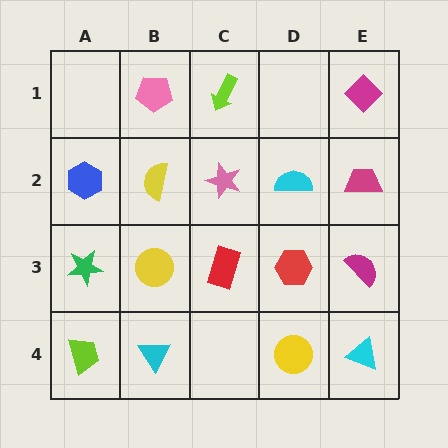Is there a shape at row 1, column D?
No, that cell is empty.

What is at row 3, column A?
A green star.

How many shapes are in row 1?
3 shapes.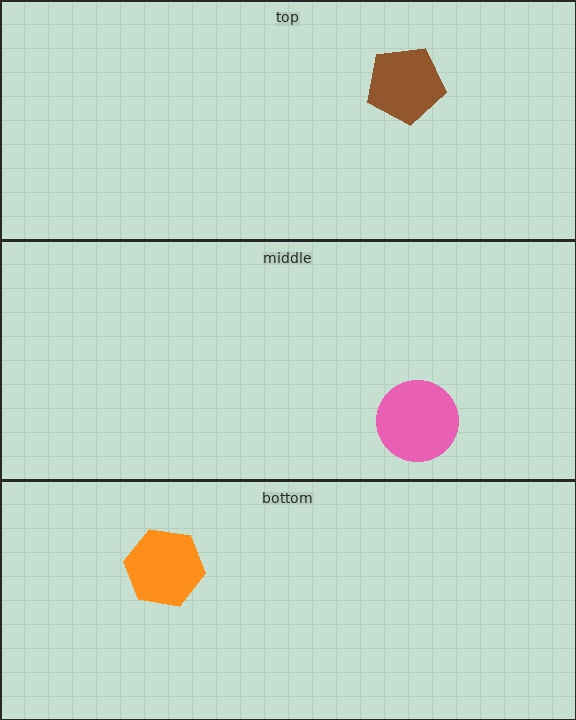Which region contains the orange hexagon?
The bottom region.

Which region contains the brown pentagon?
The top region.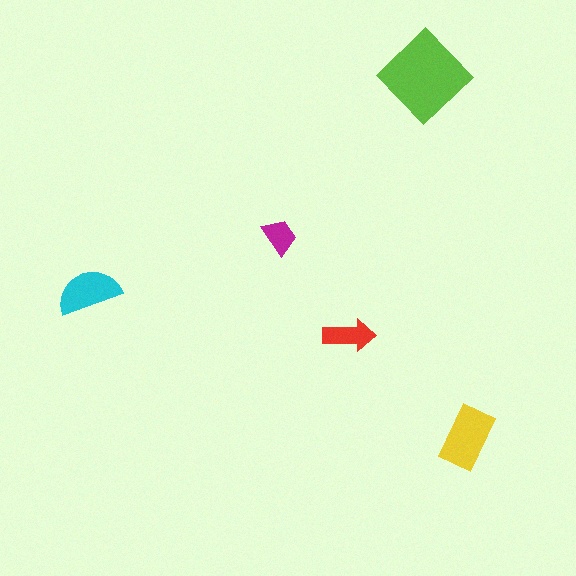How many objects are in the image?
There are 5 objects in the image.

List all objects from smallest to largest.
The magenta trapezoid, the red arrow, the cyan semicircle, the yellow rectangle, the lime diamond.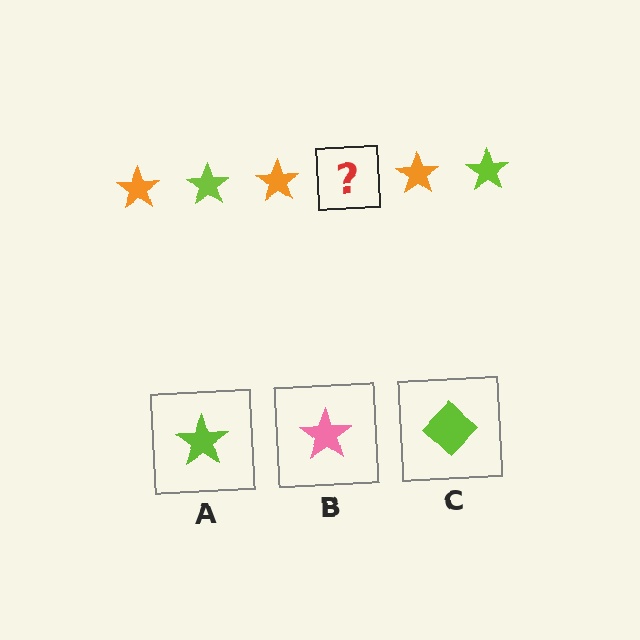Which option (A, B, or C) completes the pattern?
A.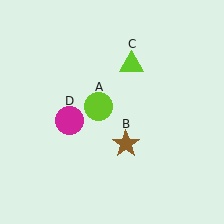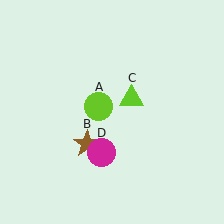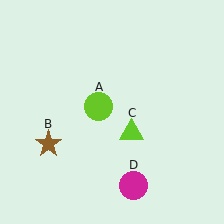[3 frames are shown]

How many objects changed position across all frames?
3 objects changed position: brown star (object B), lime triangle (object C), magenta circle (object D).